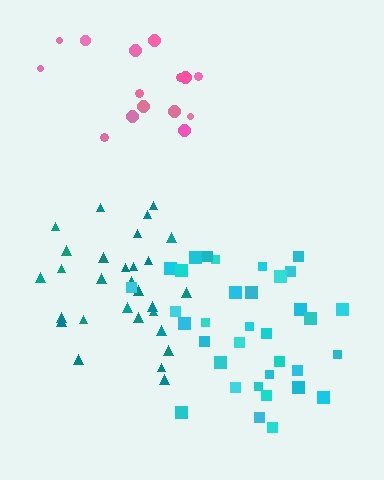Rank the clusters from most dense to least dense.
teal, cyan, pink.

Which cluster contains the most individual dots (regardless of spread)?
Cyan (35).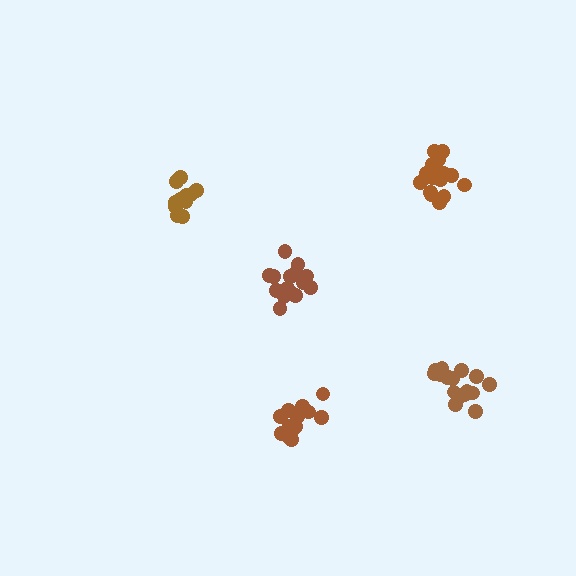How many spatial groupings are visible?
There are 5 spatial groupings.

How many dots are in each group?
Group 1: 17 dots, Group 2: 15 dots, Group 3: 16 dots, Group 4: 12 dots, Group 5: 13 dots (73 total).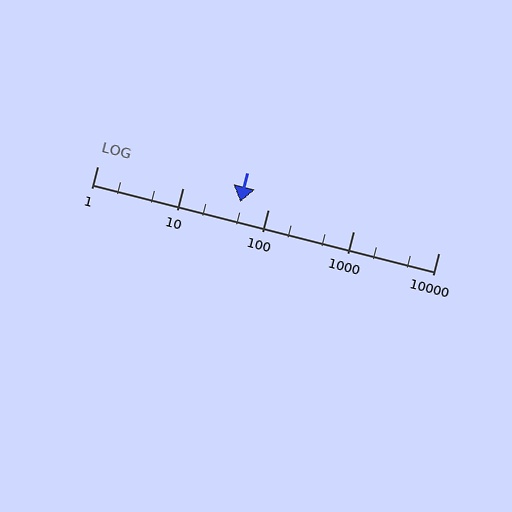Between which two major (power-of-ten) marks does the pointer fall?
The pointer is between 10 and 100.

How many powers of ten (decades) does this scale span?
The scale spans 4 decades, from 1 to 10000.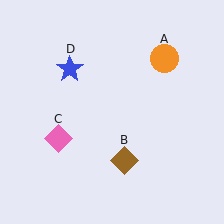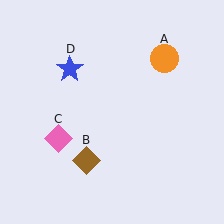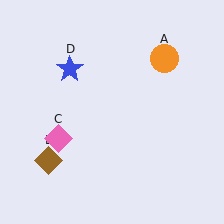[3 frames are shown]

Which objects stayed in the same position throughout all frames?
Orange circle (object A) and pink diamond (object C) and blue star (object D) remained stationary.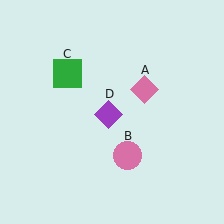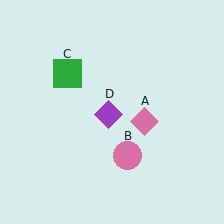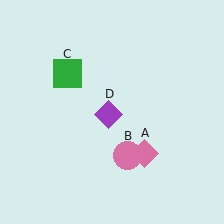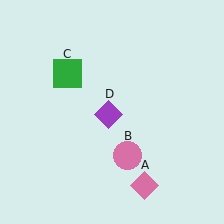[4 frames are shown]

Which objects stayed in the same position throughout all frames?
Pink circle (object B) and green square (object C) and purple diamond (object D) remained stationary.